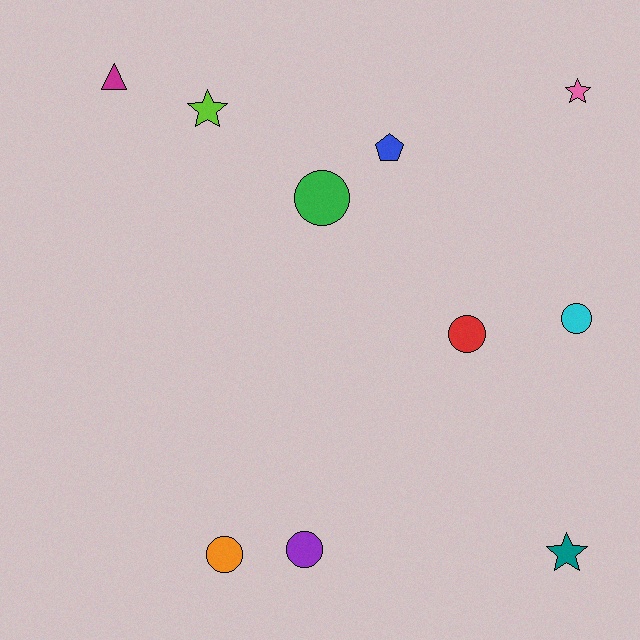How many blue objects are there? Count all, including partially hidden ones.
There is 1 blue object.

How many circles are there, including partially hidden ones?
There are 5 circles.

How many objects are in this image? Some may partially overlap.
There are 10 objects.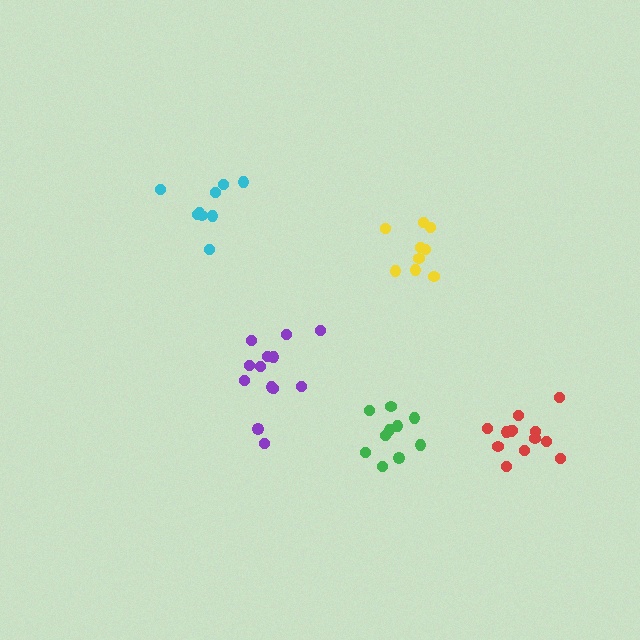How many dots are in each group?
Group 1: 13 dots, Group 2: 9 dots, Group 3: 10 dots, Group 4: 9 dots, Group 5: 13 dots (54 total).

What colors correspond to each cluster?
The clusters are colored: purple, cyan, green, yellow, red.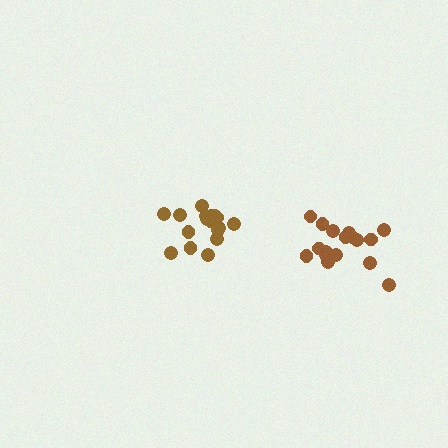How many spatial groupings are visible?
There are 2 spatial groupings.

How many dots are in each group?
Group 1: 17 dots, Group 2: 17 dots (34 total).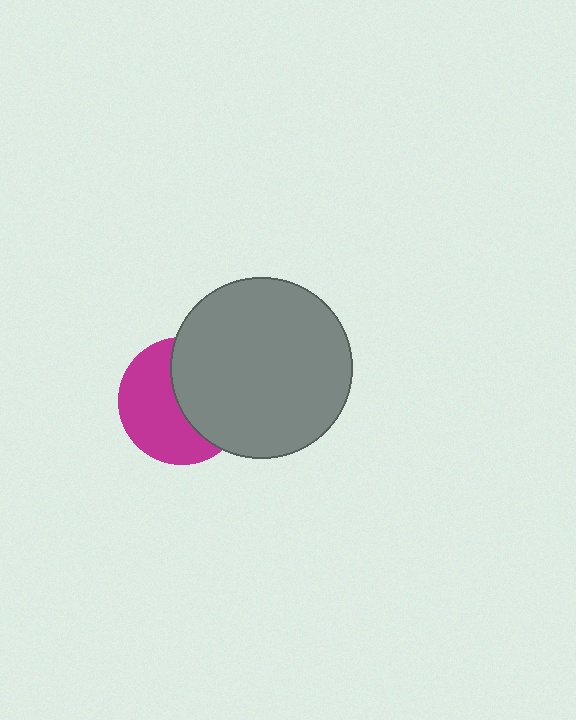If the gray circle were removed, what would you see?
You would see the complete magenta circle.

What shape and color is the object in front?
The object in front is a gray circle.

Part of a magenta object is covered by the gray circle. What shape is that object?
It is a circle.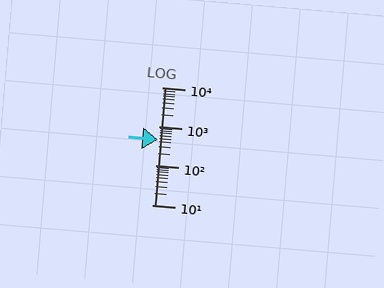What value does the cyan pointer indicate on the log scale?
The pointer indicates approximately 460.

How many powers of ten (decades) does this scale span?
The scale spans 3 decades, from 10 to 10000.